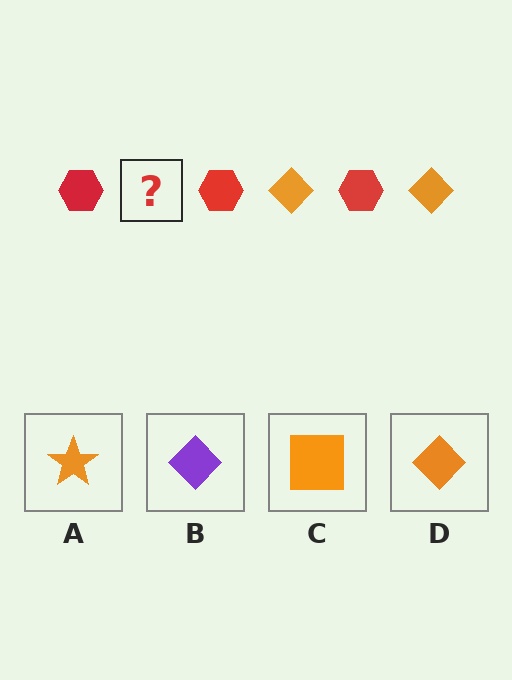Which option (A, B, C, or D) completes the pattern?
D.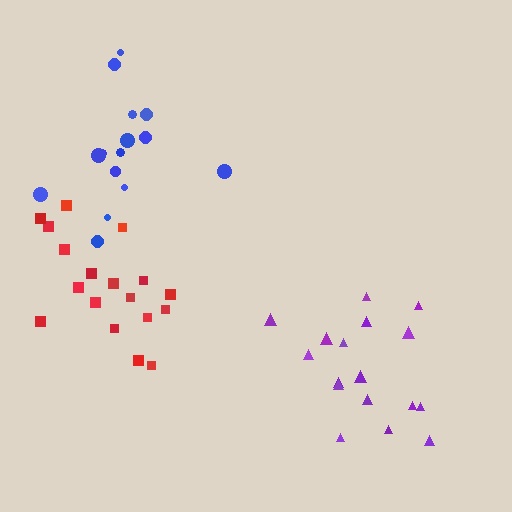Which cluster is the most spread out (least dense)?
Purple.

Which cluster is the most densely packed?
Red.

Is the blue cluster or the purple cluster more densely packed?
Blue.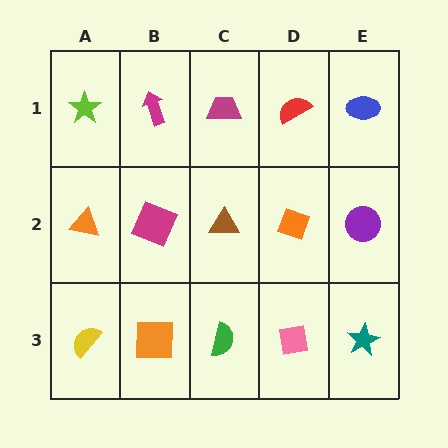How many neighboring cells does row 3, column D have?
3.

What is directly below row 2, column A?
A yellow semicircle.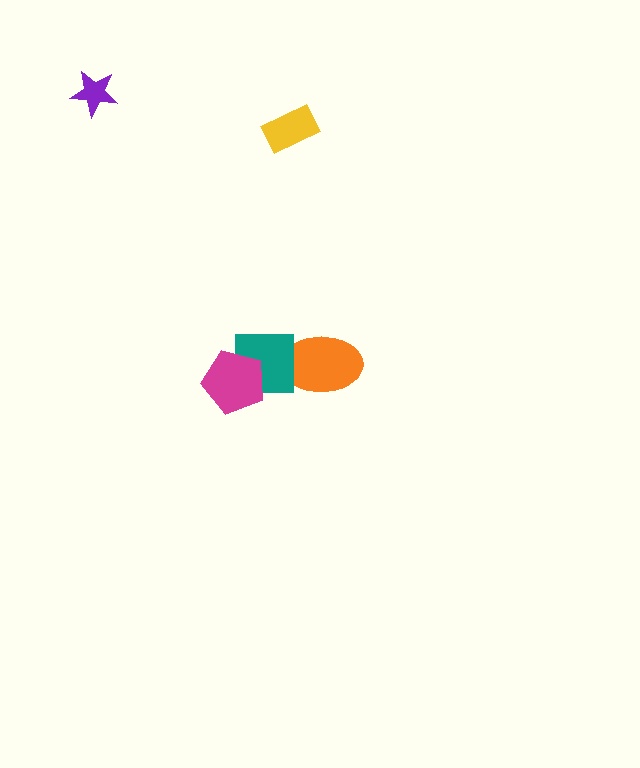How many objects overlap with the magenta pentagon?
1 object overlaps with the magenta pentagon.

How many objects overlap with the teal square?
2 objects overlap with the teal square.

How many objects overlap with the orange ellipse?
1 object overlaps with the orange ellipse.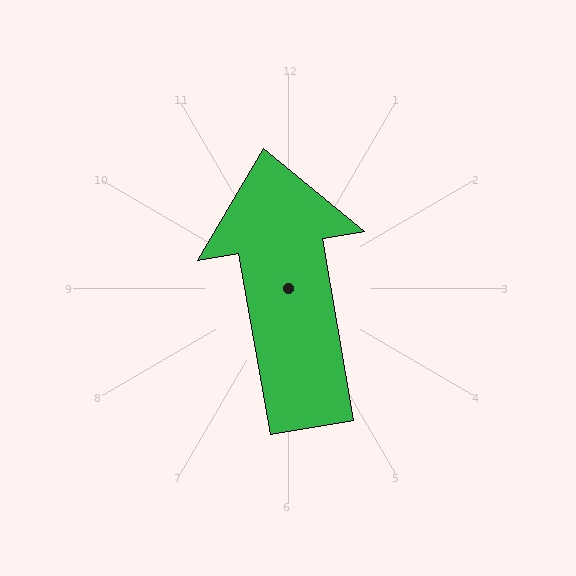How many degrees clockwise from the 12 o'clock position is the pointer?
Approximately 350 degrees.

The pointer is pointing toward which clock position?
Roughly 12 o'clock.